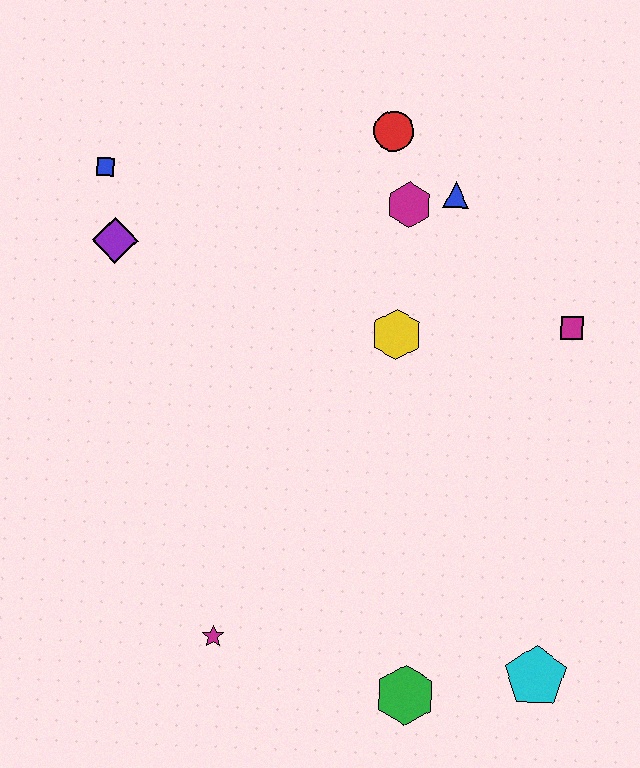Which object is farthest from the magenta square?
The blue square is farthest from the magenta square.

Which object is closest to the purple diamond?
The blue square is closest to the purple diamond.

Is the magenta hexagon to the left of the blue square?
No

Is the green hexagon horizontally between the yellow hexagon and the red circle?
No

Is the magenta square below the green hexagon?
No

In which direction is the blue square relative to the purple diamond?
The blue square is above the purple diamond.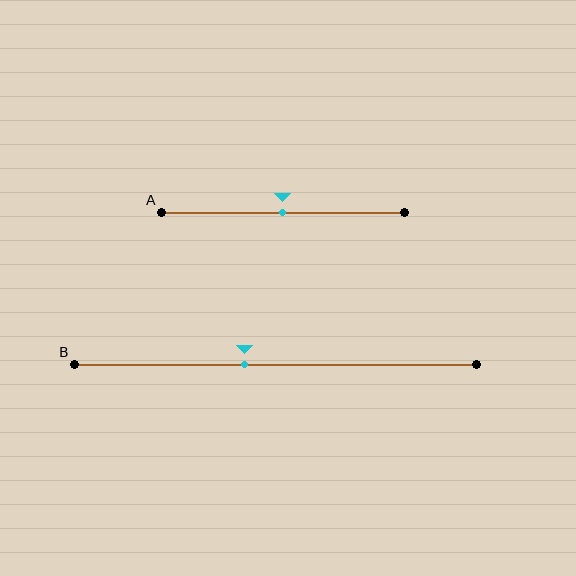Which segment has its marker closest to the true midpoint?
Segment A has its marker closest to the true midpoint.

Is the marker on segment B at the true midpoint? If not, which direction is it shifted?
No, the marker on segment B is shifted to the left by about 8% of the segment length.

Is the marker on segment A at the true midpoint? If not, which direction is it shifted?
Yes, the marker on segment A is at the true midpoint.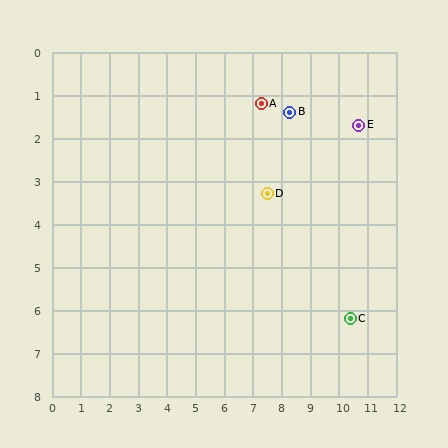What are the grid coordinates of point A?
Point A is at approximately (7.3, 1.2).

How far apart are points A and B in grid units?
Points A and B are about 1.0 grid units apart.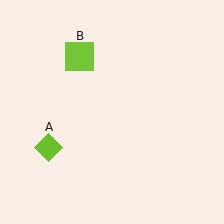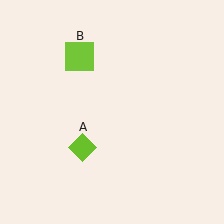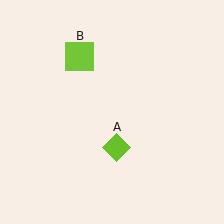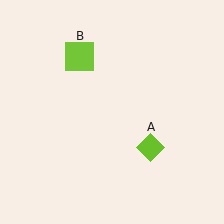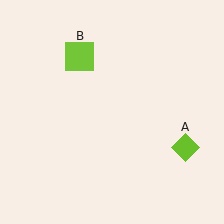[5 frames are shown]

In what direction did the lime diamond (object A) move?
The lime diamond (object A) moved right.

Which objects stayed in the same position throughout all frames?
Lime square (object B) remained stationary.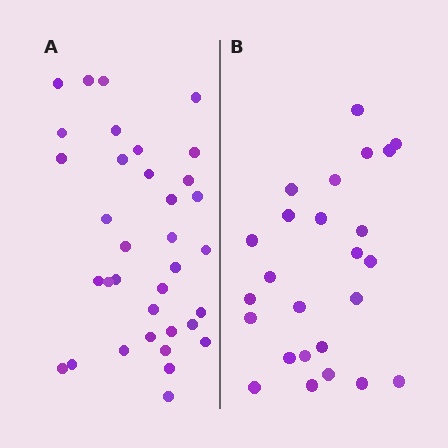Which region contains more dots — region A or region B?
Region A (the left region) has more dots.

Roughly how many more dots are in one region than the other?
Region A has roughly 10 or so more dots than region B.